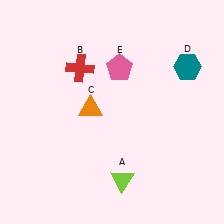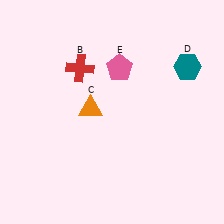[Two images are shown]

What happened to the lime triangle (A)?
The lime triangle (A) was removed in Image 2. It was in the bottom-right area of Image 1.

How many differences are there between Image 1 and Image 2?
There is 1 difference between the two images.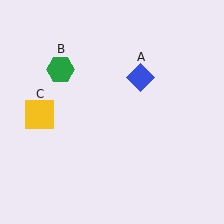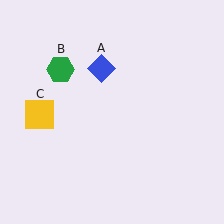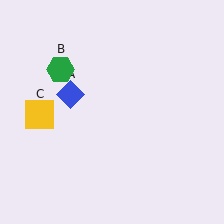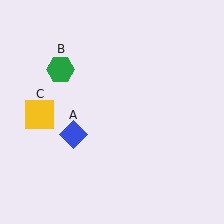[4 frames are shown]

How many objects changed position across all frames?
1 object changed position: blue diamond (object A).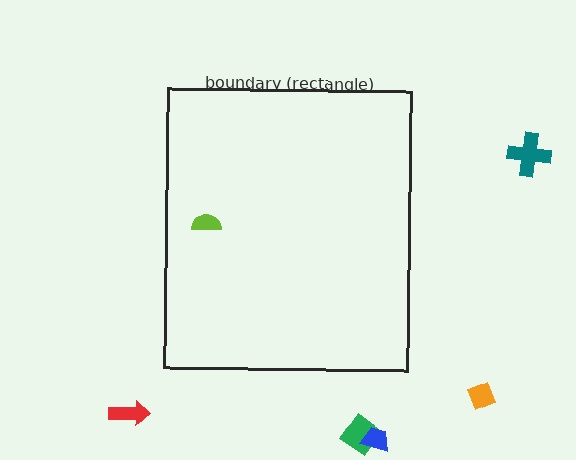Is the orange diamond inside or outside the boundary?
Outside.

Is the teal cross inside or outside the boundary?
Outside.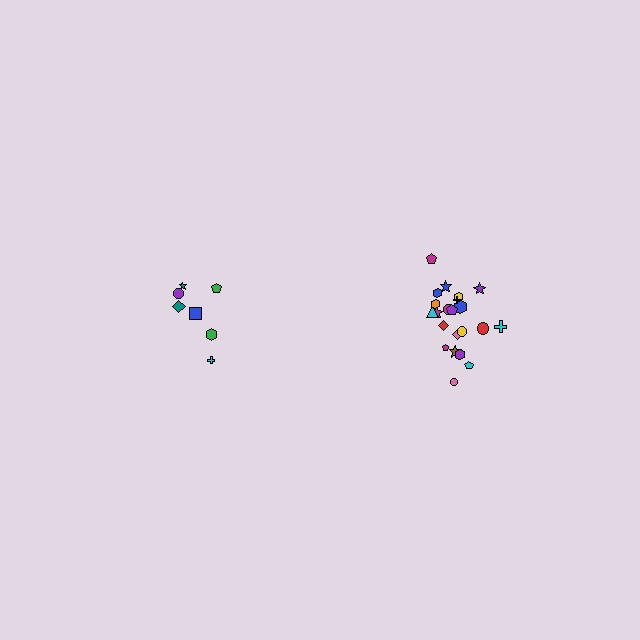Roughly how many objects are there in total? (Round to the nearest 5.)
Roughly 30 objects in total.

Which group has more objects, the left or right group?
The right group.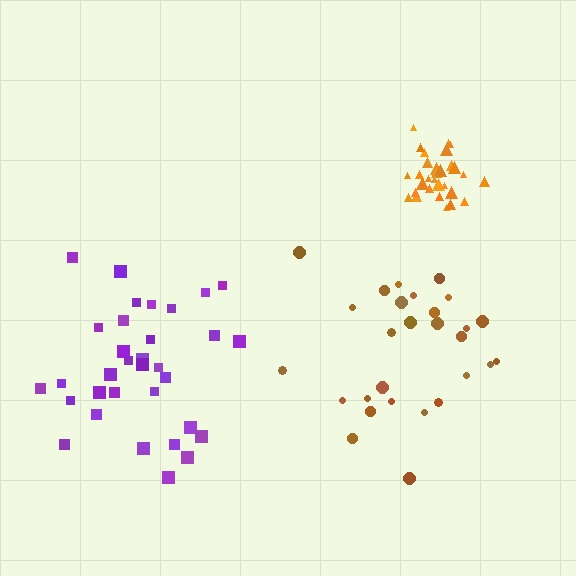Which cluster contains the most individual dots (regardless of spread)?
Purple (33).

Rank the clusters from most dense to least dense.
orange, purple, brown.